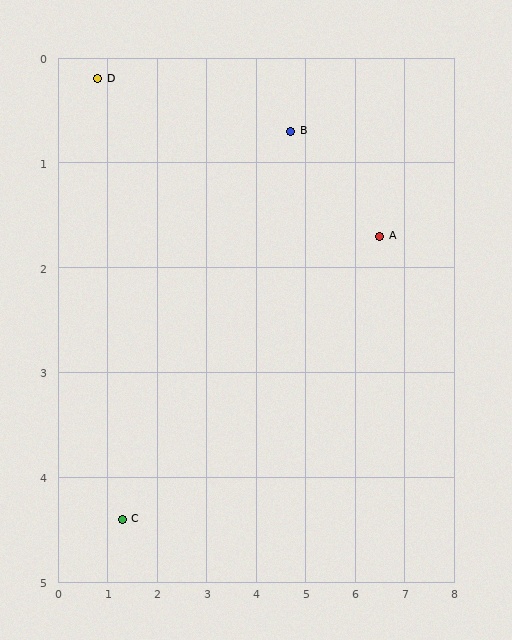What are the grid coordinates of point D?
Point D is at approximately (0.8, 0.2).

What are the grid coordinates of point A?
Point A is at approximately (6.5, 1.7).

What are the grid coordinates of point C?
Point C is at approximately (1.3, 4.4).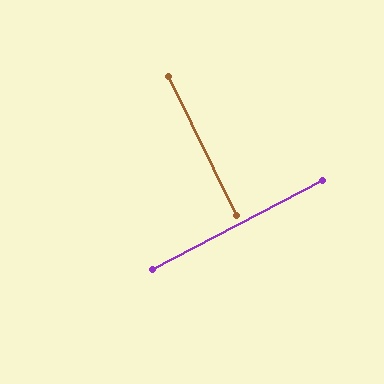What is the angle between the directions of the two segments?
Approximately 89 degrees.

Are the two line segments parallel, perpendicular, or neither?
Perpendicular — they meet at approximately 89°.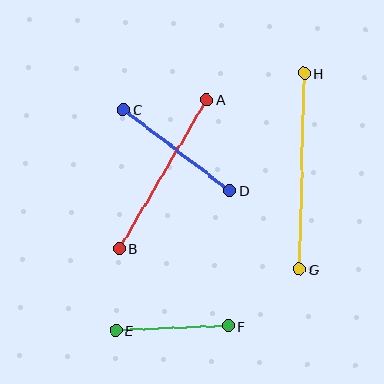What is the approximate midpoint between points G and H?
The midpoint is at approximately (301, 171) pixels.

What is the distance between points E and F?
The distance is approximately 113 pixels.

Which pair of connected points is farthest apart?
Points G and H are farthest apart.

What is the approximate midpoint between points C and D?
The midpoint is at approximately (177, 150) pixels.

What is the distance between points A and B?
The distance is approximately 172 pixels.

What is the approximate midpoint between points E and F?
The midpoint is at approximately (172, 328) pixels.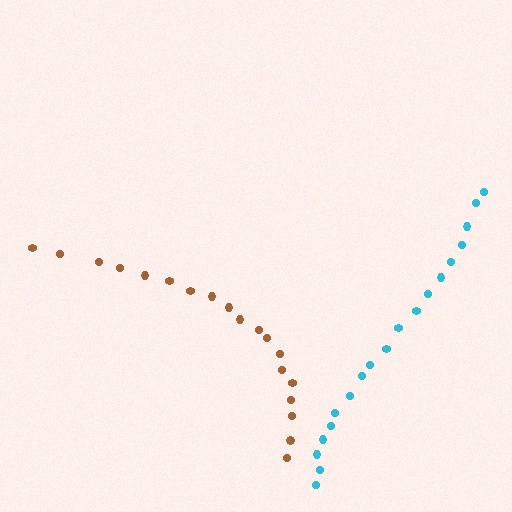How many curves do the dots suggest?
There are 2 distinct paths.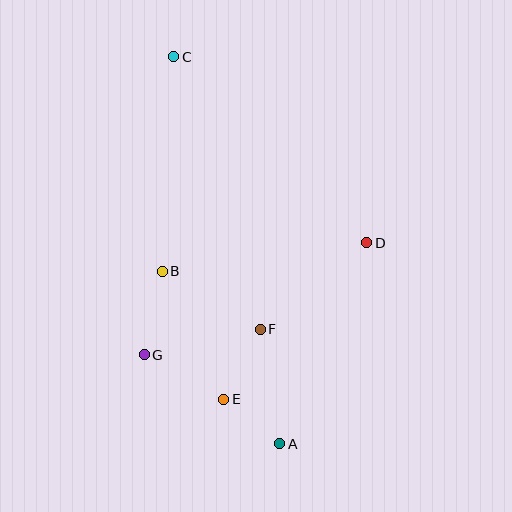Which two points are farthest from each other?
Points A and C are farthest from each other.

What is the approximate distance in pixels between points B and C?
The distance between B and C is approximately 215 pixels.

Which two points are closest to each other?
Points A and E are closest to each other.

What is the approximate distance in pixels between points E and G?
The distance between E and G is approximately 91 pixels.